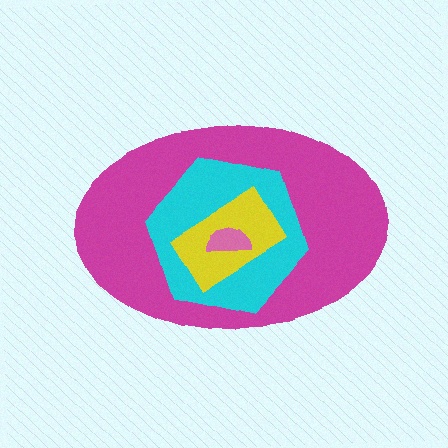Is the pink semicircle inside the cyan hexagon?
Yes.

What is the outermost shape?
The magenta ellipse.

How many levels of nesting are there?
4.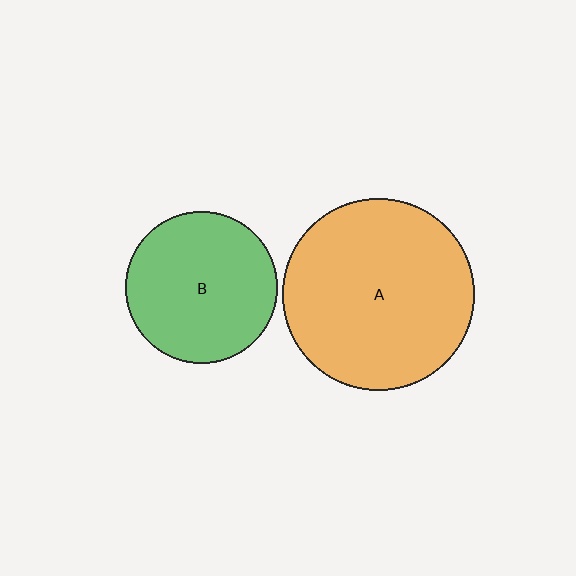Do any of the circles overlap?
No, none of the circles overlap.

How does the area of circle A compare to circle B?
Approximately 1.6 times.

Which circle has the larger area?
Circle A (orange).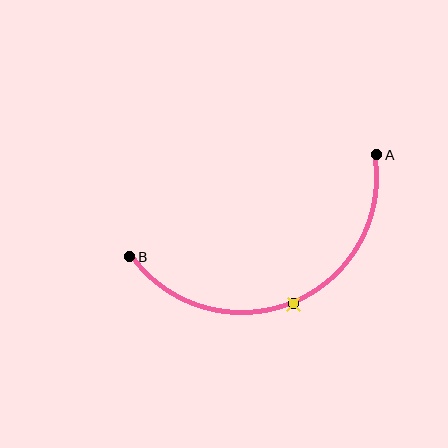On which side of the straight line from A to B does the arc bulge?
The arc bulges below the straight line connecting A and B.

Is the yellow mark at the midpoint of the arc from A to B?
Yes. The yellow mark lies on the arc at equal arc-length from both A and B — it is the arc midpoint.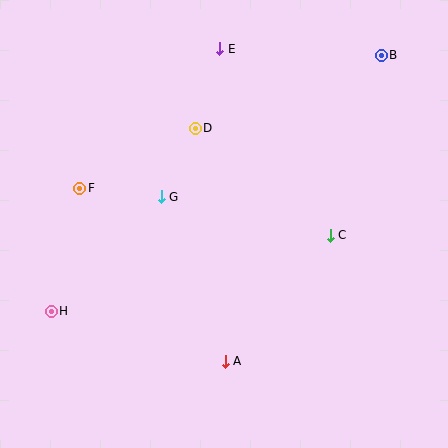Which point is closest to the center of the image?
Point G at (161, 197) is closest to the center.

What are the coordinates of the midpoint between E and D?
The midpoint between E and D is at (208, 89).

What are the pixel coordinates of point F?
Point F is at (80, 188).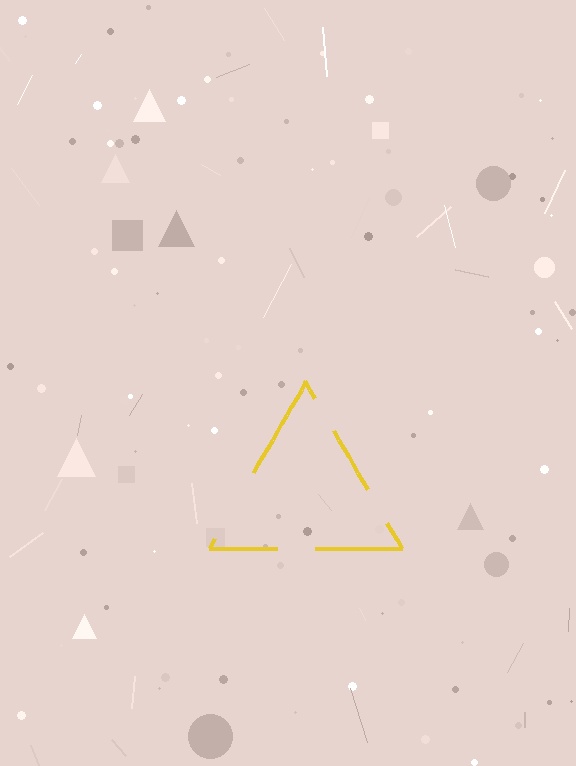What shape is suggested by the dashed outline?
The dashed outline suggests a triangle.